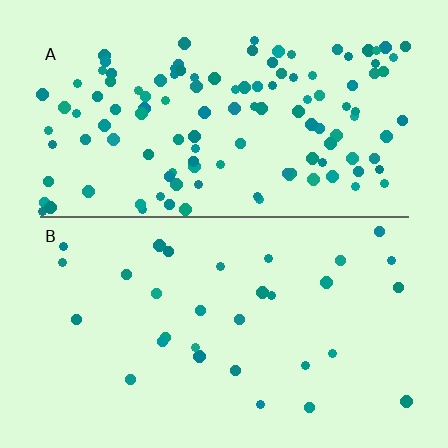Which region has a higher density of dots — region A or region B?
A (the top).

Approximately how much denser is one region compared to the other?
Approximately 4.0× — region A over region B.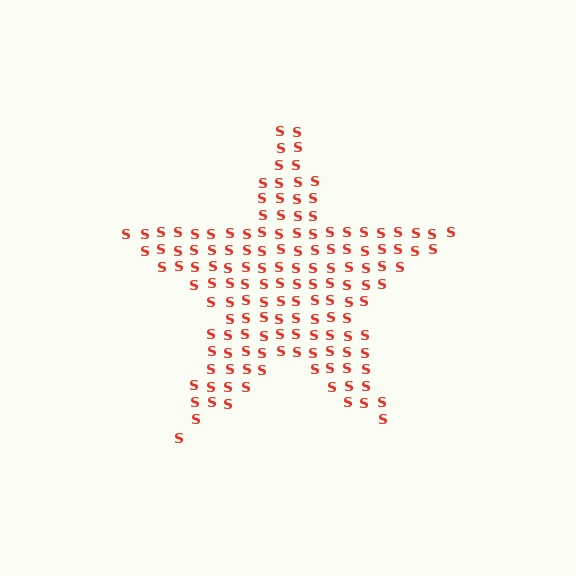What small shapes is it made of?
It is made of small letter S's.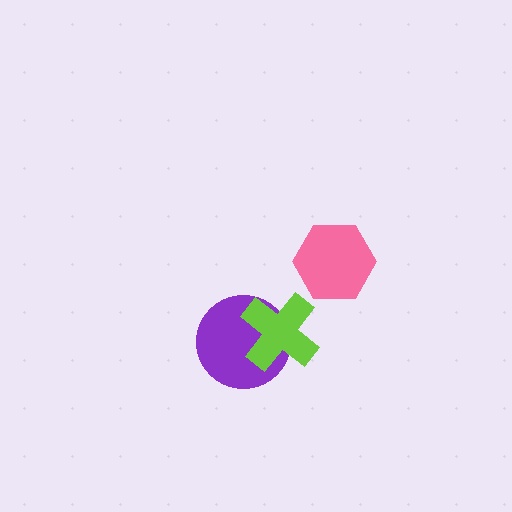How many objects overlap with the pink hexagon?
0 objects overlap with the pink hexagon.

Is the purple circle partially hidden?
Yes, it is partially covered by another shape.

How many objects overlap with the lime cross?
1 object overlaps with the lime cross.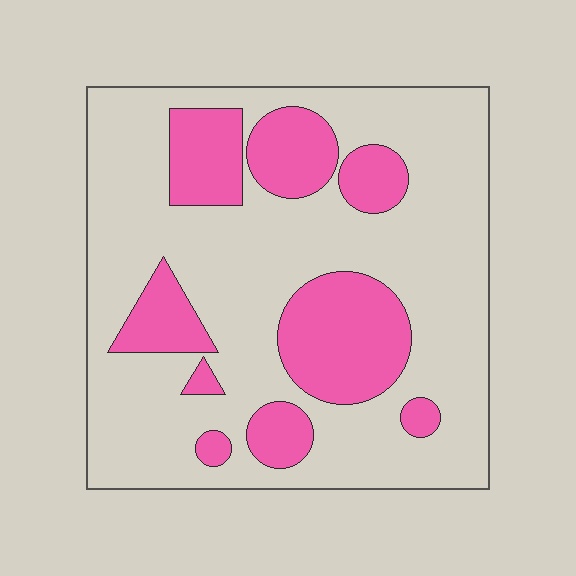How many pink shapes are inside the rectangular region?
9.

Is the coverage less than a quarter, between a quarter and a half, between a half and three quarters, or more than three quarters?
Between a quarter and a half.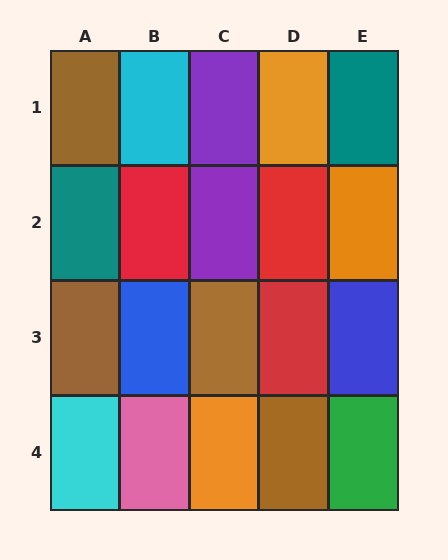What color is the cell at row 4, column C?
Orange.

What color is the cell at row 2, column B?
Red.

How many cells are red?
3 cells are red.